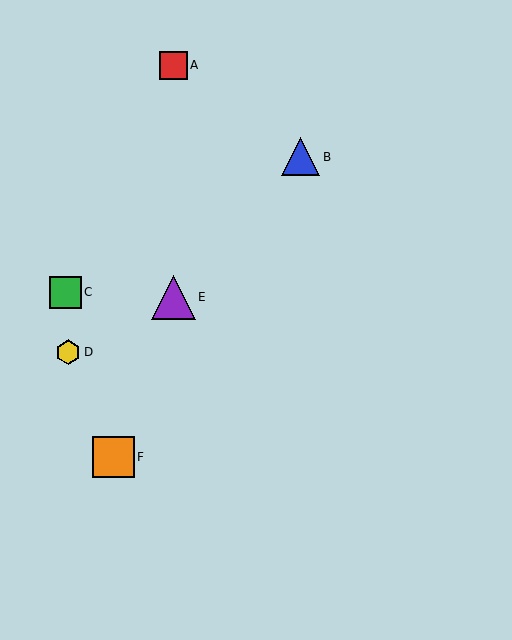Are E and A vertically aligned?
Yes, both are at x≈173.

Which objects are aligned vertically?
Objects A, E are aligned vertically.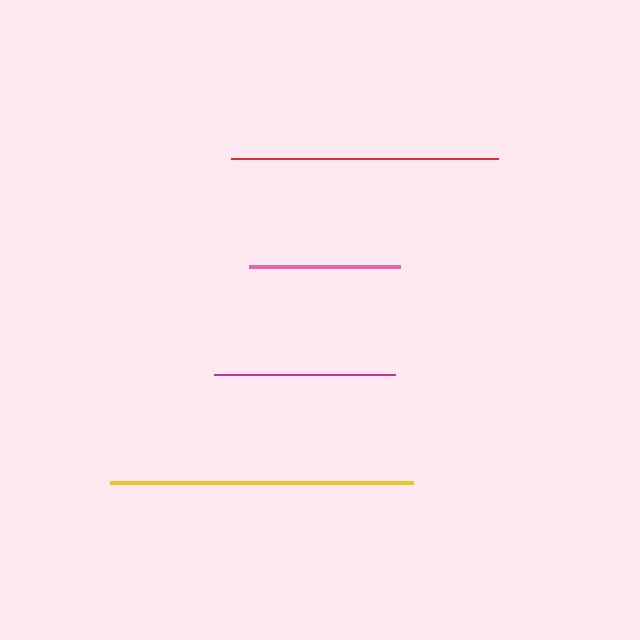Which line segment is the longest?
The yellow line is the longest at approximately 302 pixels.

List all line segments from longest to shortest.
From longest to shortest: yellow, red, magenta, pink.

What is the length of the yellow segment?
The yellow segment is approximately 302 pixels long.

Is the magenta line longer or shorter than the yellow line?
The yellow line is longer than the magenta line.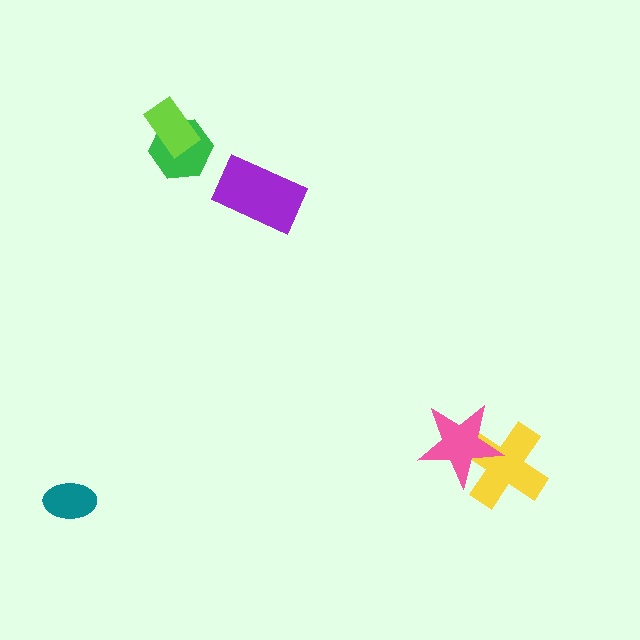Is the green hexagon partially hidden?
Yes, it is partially covered by another shape.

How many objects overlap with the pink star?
1 object overlaps with the pink star.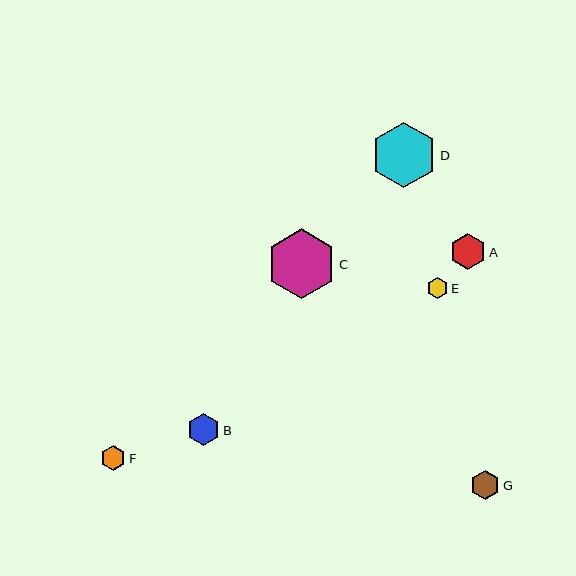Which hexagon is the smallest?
Hexagon E is the smallest with a size of approximately 21 pixels.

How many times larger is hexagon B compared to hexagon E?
Hexagon B is approximately 1.6 times the size of hexagon E.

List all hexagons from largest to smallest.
From largest to smallest: C, D, A, B, G, F, E.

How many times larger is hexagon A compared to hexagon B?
Hexagon A is approximately 1.1 times the size of hexagon B.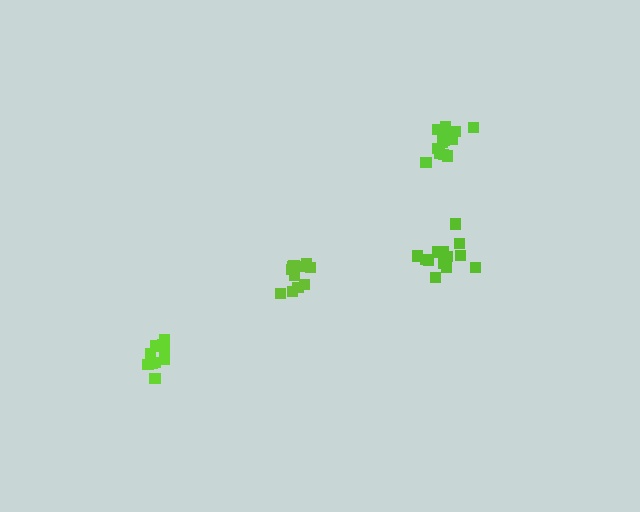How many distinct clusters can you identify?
There are 4 distinct clusters.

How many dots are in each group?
Group 1: 14 dots, Group 2: 11 dots, Group 3: 12 dots, Group 4: 15 dots (52 total).